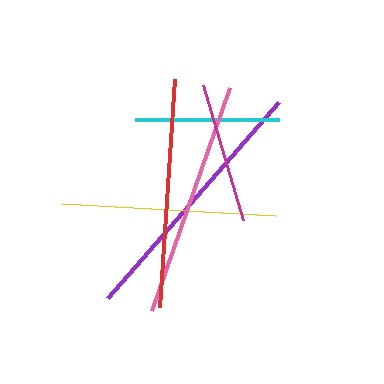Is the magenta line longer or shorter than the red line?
The red line is longer than the magenta line.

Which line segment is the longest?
The purple line is the longest at approximately 260 pixels.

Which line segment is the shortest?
The magenta line is the shortest at approximately 141 pixels.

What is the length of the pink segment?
The pink segment is approximately 237 pixels long.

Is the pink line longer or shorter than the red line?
The pink line is longer than the red line.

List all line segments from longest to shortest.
From longest to shortest: purple, pink, red, yellow, cyan, magenta.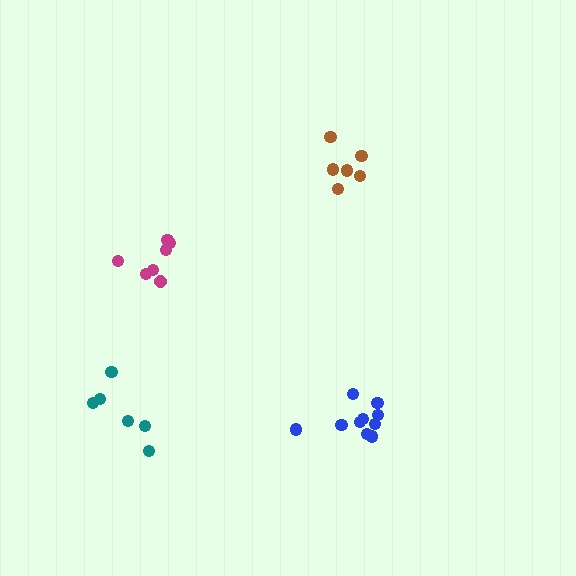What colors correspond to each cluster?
The clusters are colored: teal, magenta, blue, brown.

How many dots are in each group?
Group 1: 6 dots, Group 2: 7 dots, Group 3: 10 dots, Group 4: 6 dots (29 total).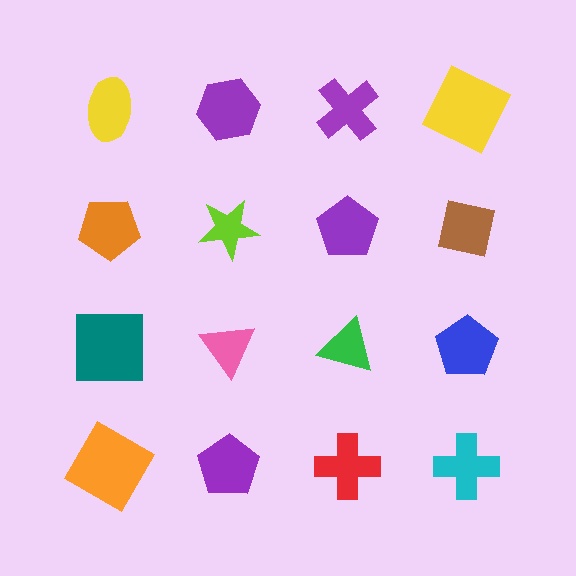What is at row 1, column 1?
A yellow ellipse.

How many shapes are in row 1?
4 shapes.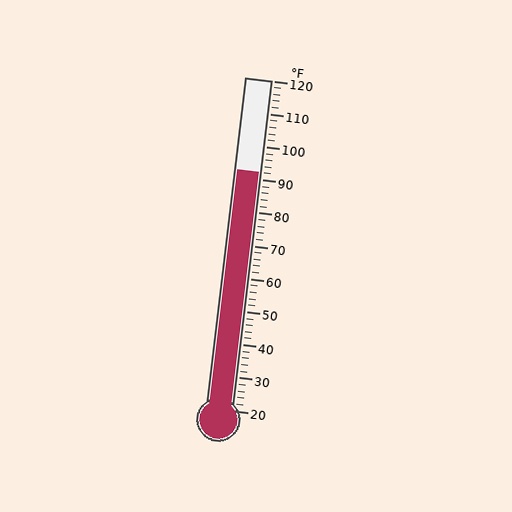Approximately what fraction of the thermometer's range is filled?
The thermometer is filled to approximately 70% of its range.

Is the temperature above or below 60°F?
The temperature is above 60°F.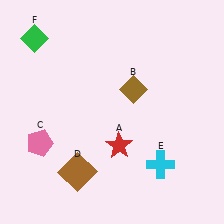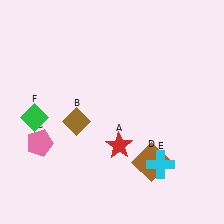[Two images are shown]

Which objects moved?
The objects that moved are: the brown diamond (B), the brown square (D), the green diamond (F).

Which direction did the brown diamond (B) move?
The brown diamond (B) moved left.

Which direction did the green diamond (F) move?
The green diamond (F) moved down.